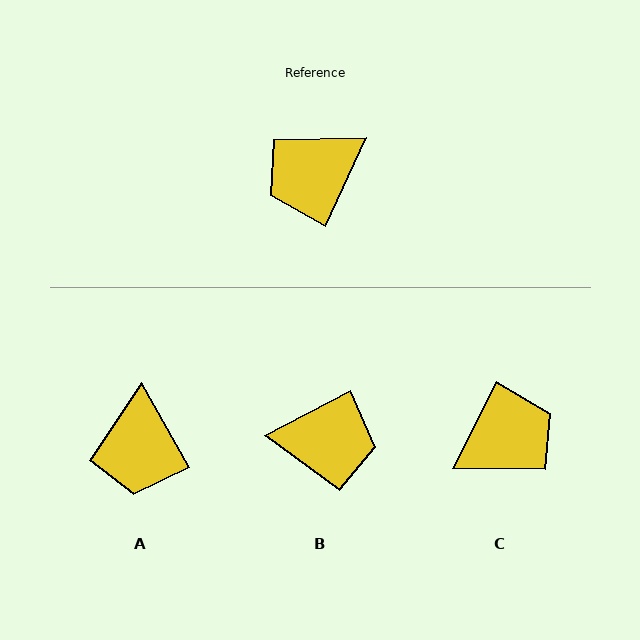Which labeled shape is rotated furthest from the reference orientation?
C, about 178 degrees away.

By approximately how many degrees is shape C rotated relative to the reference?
Approximately 178 degrees counter-clockwise.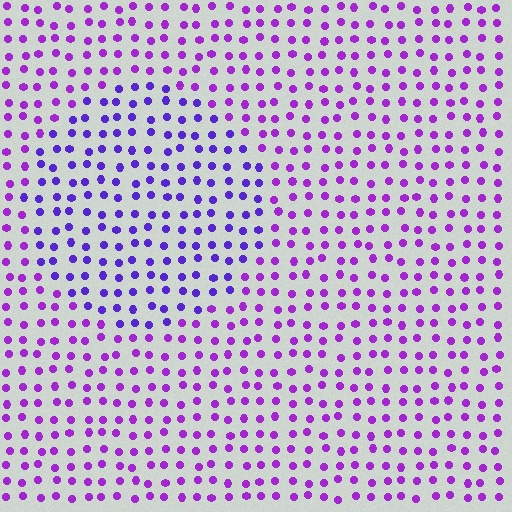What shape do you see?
I see a circle.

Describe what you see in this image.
The image is filled with small purple elements in a uniform arrangement. A circle-shaped region is visible where the elements are tinted to a slightly different hue, forming a subtle color boundary.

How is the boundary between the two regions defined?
The boundary is defined purely by a slight shift in hue (about 27 degrees). Spacing, size, and orientation are identical on both sides.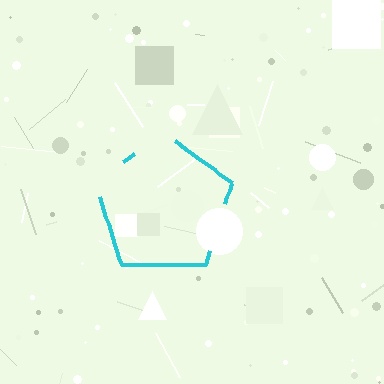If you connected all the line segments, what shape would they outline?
They would outline a pentagon.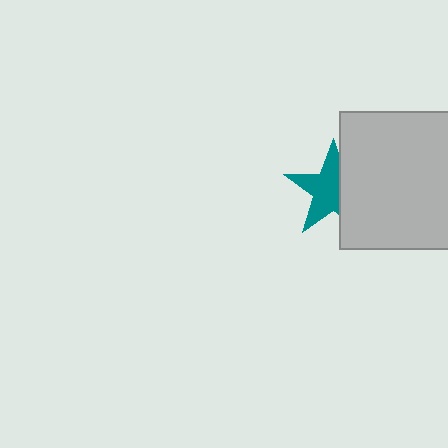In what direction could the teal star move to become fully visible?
The teal star could move left. That would shift it out from behind the light gray rectangle entirely.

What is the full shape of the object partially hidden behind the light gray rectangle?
The partially hidden object is a teal star.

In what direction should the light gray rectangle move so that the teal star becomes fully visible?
The light gray rectangle should move right. That is the shortest direction to clear the overlap and leave the teal star fully visible.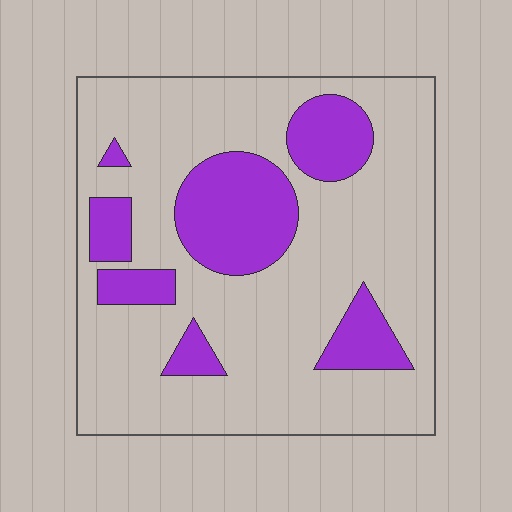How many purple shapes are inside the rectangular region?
7.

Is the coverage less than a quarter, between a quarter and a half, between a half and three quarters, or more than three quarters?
Less than a quarter.